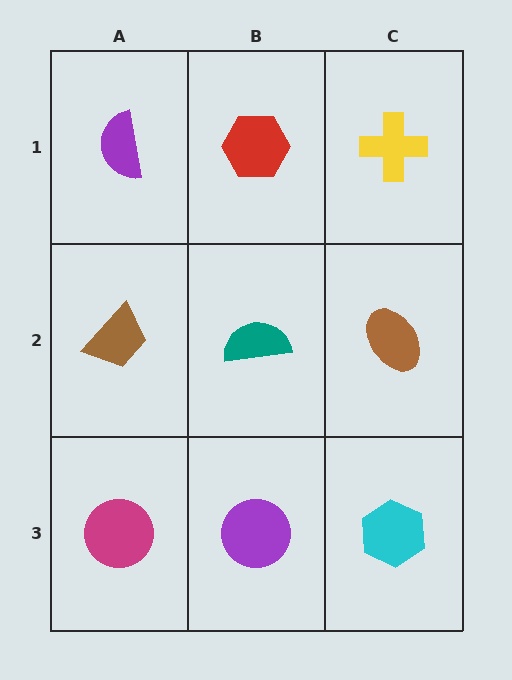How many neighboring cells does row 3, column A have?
2.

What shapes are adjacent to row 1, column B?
A teal semicircle (row 2, column B), a purple semicircle (row 1, column A), a yellow cross (row 1, column C).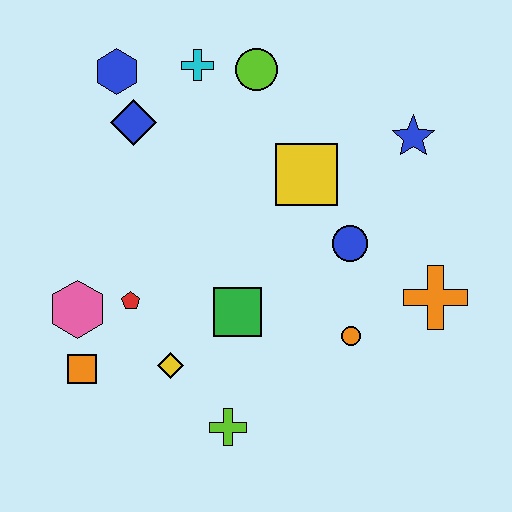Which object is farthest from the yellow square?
The orange square is farthest from the yellow square.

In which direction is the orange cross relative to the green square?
The orange cross is to the right of the green square.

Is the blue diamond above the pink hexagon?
Yes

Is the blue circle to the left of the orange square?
No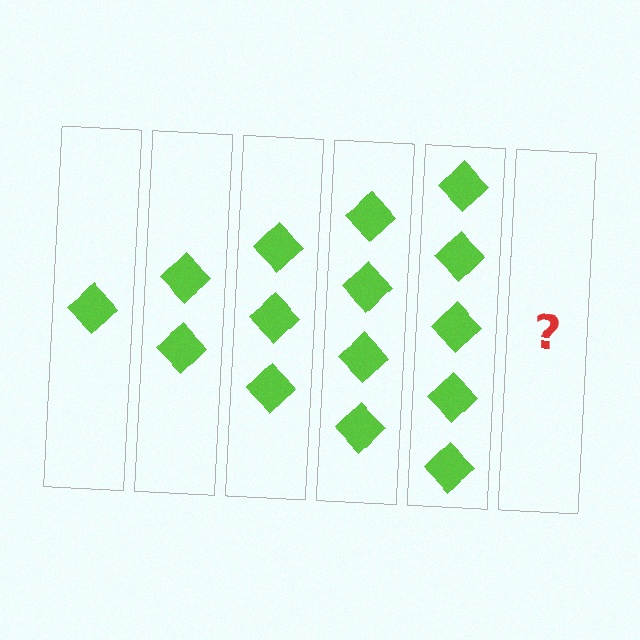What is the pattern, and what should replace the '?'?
The pattern is that each step adds one more diamond. The '?' should be 6 diamonds.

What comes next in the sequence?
The next element should be 6 diamonds.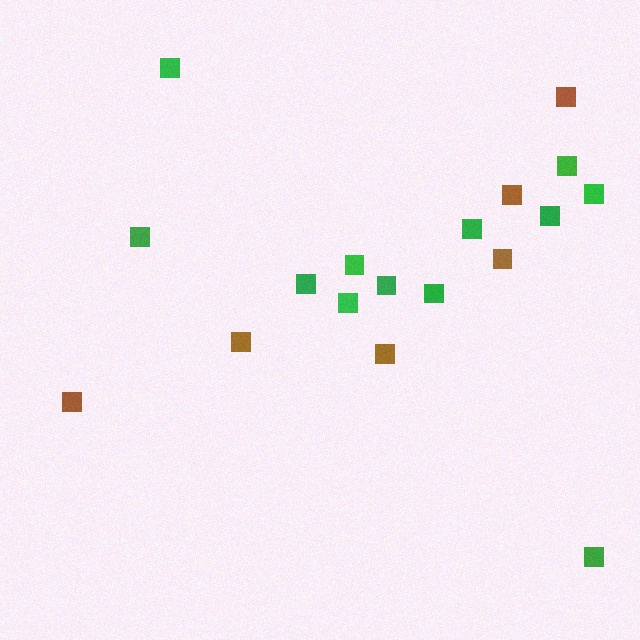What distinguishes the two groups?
There are 2 groups: one group of green squares (12) and one group of brown squares (6).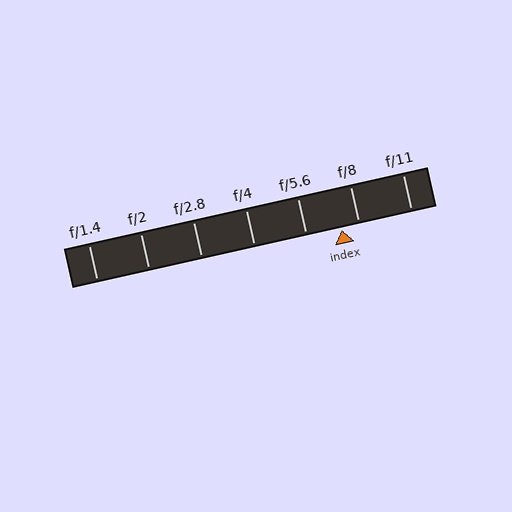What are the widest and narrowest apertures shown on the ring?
The widest aperture shown is f/1.4 and the narrowest is f/11.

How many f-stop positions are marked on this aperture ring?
There are 7 f-stop positions marked.